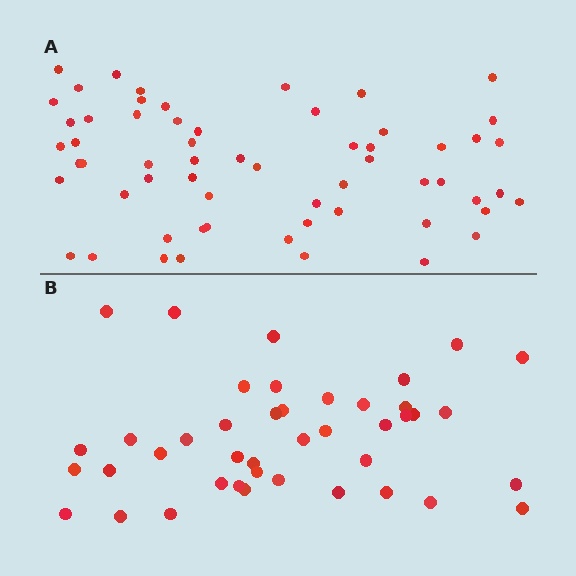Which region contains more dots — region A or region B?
Region A (the top region) has more dots.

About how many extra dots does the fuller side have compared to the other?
Region A has approximately 20 more dots than region B.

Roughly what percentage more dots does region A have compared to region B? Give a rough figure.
About 45% more.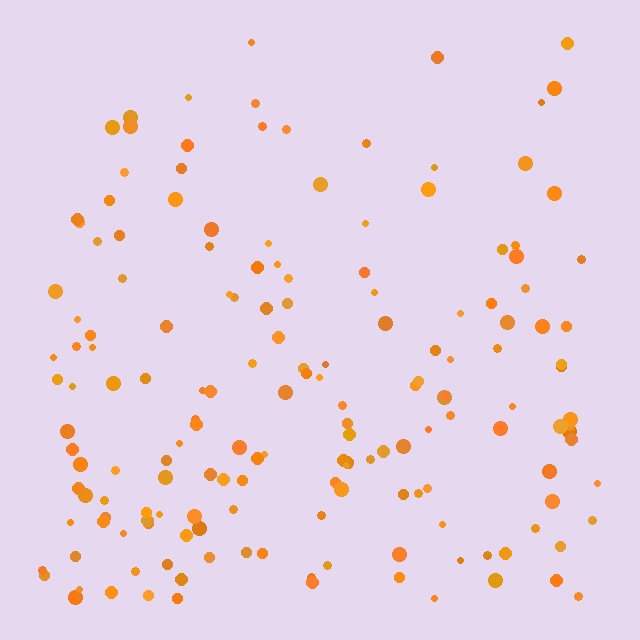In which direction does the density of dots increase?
From top to bottom, with the bottom side densest.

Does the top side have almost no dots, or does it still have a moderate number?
Still a moderate number, just noticeably fewer than the bottom.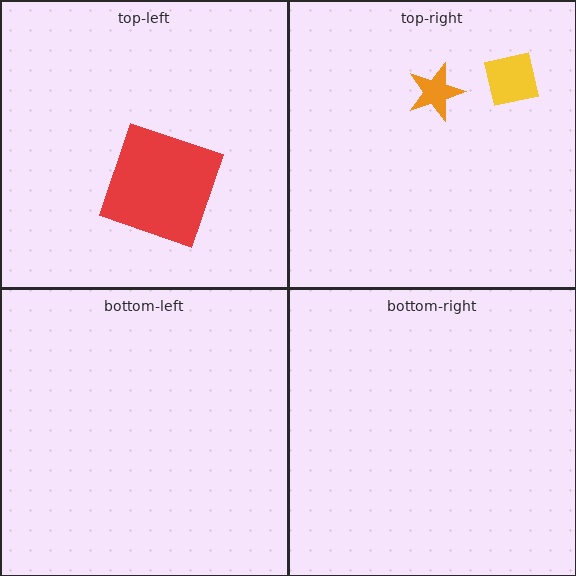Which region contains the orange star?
The top-right region.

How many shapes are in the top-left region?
1.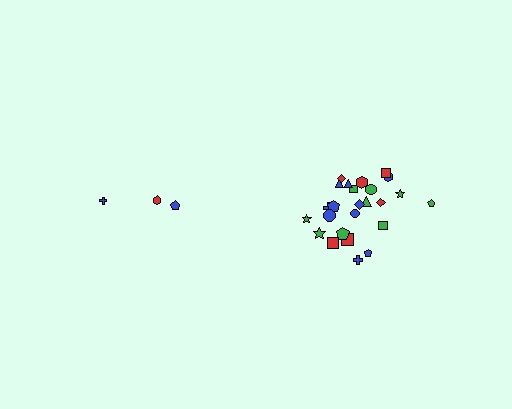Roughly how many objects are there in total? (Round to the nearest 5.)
Roughly 30 objects in total.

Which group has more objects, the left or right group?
The right group.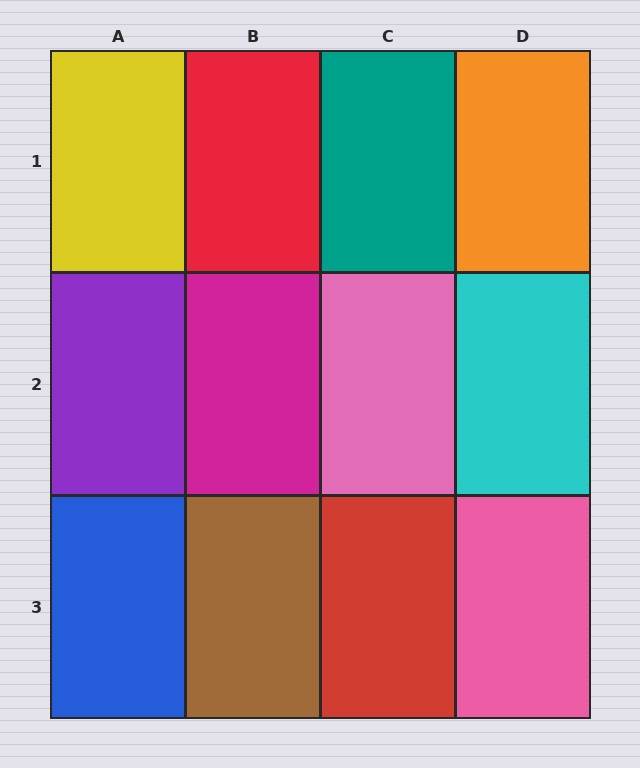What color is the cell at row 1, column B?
Red.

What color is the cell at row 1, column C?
Teal.